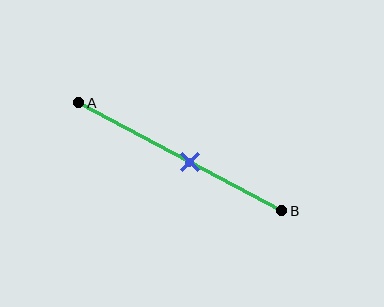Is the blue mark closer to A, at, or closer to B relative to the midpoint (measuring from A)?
The blue mark is closer to point B than the midpoint of segment AB.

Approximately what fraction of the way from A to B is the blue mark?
The blue mark is approximately 55% of the way from A to B.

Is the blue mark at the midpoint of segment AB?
No, the mark is at about 55% from A, not at the 50% midpoint.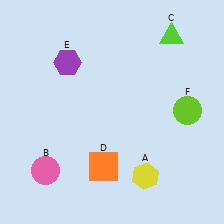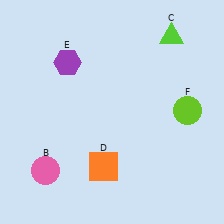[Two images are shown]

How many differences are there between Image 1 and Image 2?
There is 1 difference between the two images.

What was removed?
The yellow hexagon (A) was removed in Image 2.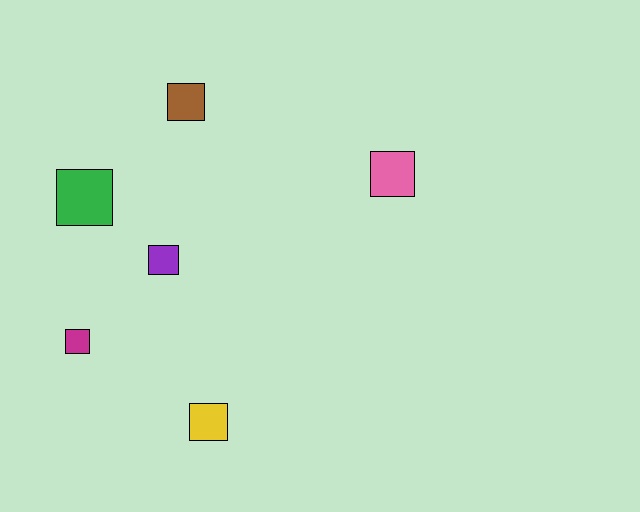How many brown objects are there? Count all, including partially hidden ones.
There is 1 brown object.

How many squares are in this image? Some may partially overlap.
There are 6 squares.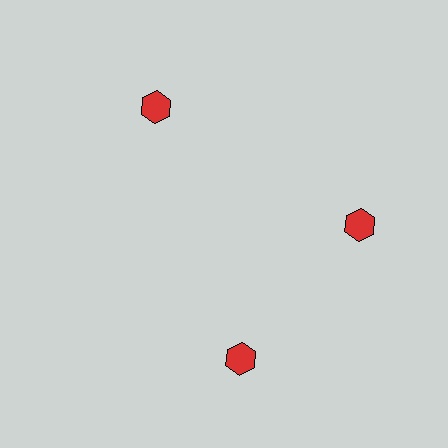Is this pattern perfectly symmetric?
No. The 3 red hexagons are arranged in a ring, but one element near the 7 o'clock position is rotated out of alignment along the ring, breaking the 3-fold rotational symmetry.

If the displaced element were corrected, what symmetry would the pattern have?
It would have 3-fold rotational symmetry — the pattern would map onto itself every 120 degrees.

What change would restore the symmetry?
The symmetry would be restored by rotating it back into even spacing with its neighbors so that all 3 hexagons sit at equal angles and equal distance from the center.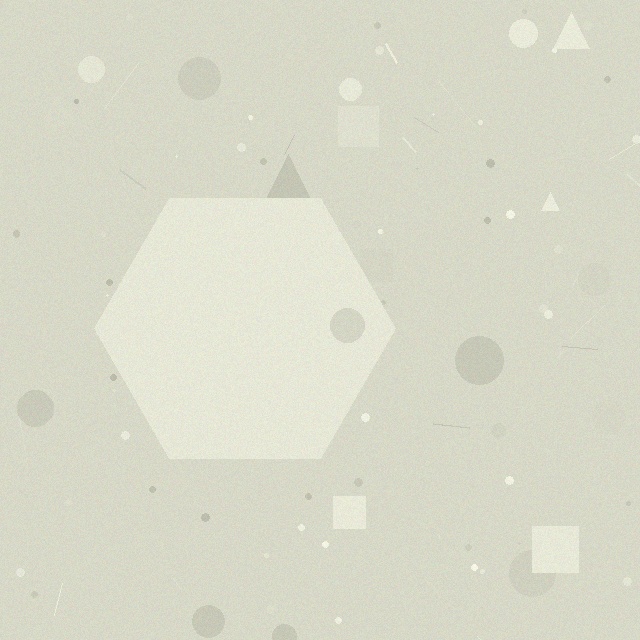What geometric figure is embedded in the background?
A hexagon is embedded in the background.